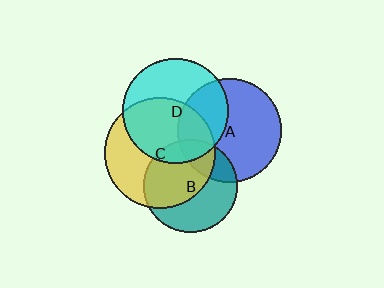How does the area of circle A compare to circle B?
Approximately 1.2 times.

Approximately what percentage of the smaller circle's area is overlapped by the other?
Approximately 20%.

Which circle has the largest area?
Circle C (yellow).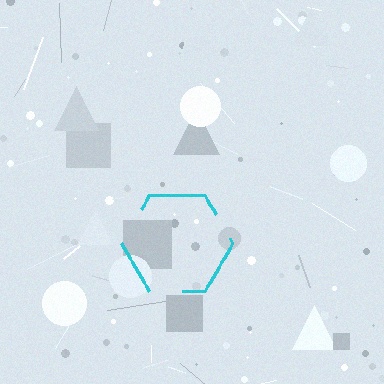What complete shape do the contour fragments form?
The contour fragments form a hexagon.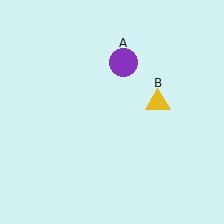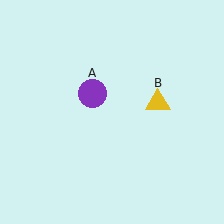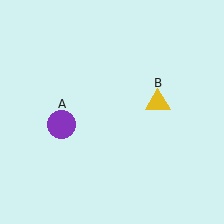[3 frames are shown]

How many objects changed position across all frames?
1 object changed position: purple circle (object A).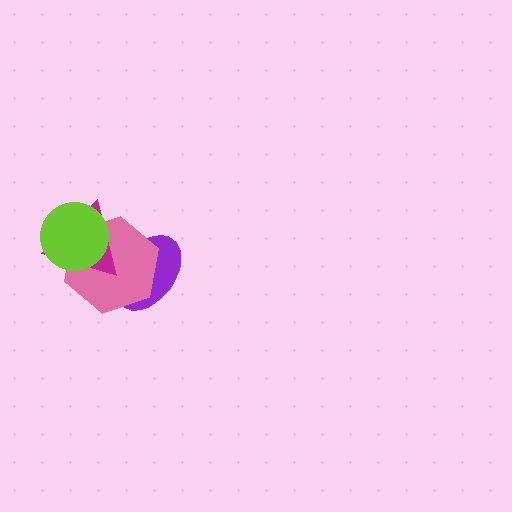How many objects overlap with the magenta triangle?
3 objects overlap with the magenta triangle.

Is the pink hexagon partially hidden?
Yes, it is partially covered by another shape.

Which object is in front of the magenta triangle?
The lime circle is in front of the magenta triangle.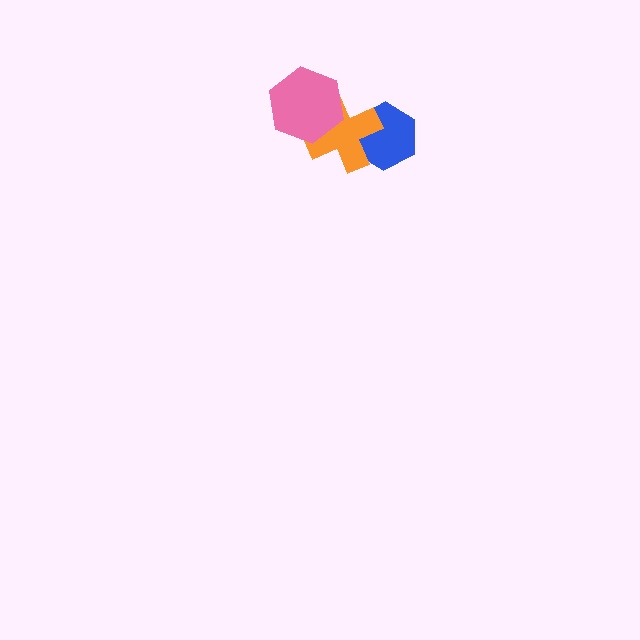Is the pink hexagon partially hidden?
No, no other shape covers it.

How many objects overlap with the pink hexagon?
1 object overlaps with the pink hexagon.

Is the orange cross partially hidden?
Yes, it is partially covered by another shape.